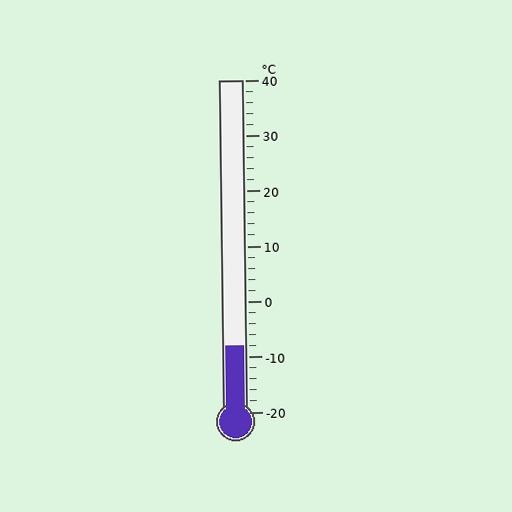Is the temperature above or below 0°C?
The temperature is below 0°C.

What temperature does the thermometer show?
The thermometer shows approximately -8°C.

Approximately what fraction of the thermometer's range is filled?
The thermometer is filled to approximately 20% of its range.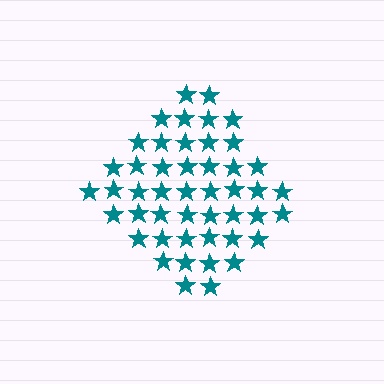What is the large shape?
The large shape is a diamond.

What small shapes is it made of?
It is made of small stars.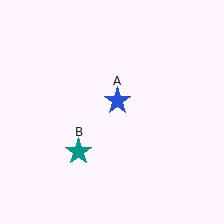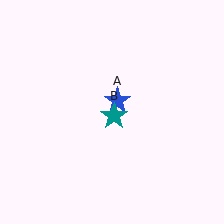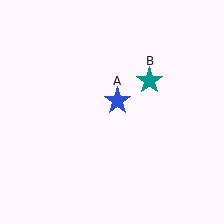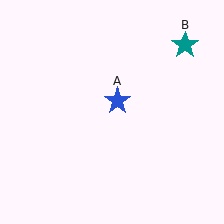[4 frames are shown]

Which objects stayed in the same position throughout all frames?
Blue star (object A) remained stationary.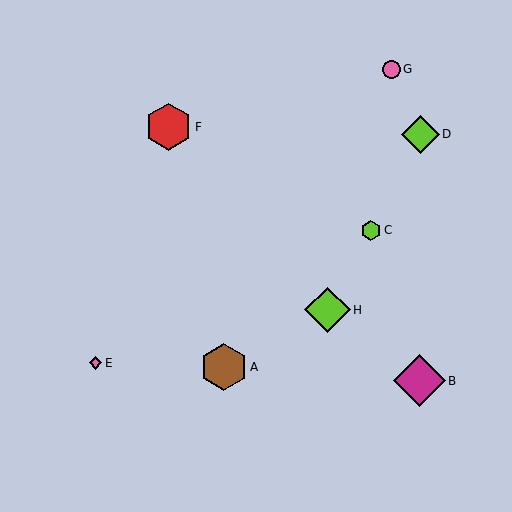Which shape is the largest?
The magenta diamond (labeled B) is the largest.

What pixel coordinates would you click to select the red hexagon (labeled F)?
Click at (169, 127) to select the red hexagon F.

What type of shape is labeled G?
Shape G is a pink circle.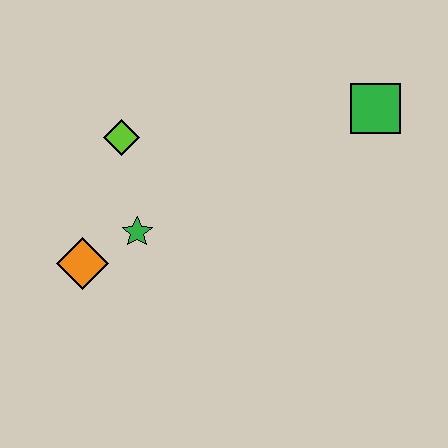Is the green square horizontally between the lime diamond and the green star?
No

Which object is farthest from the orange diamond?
The green square is farthest from the orange diamond.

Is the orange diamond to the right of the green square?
No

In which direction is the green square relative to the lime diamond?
The green square is to the right of the lime diamond.